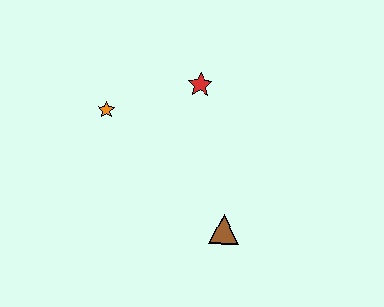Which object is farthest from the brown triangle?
The orange star is farthest from the brown triangle.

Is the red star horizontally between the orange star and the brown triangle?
Yes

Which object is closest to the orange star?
The red star is closest to the orange star.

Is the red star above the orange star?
Yes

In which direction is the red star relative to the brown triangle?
The red star is above the brown triangle.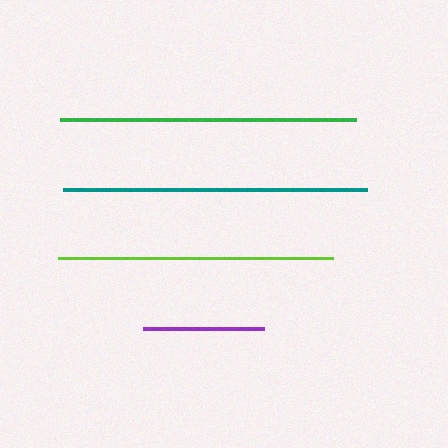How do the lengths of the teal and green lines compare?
The teal and green lines are approximately the same length.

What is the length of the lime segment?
The lime segment is approximately 275 pixels long.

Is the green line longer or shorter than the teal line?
The teal line is longer than the green line.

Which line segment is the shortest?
The purple line is the shortest at approximately 120 pixels.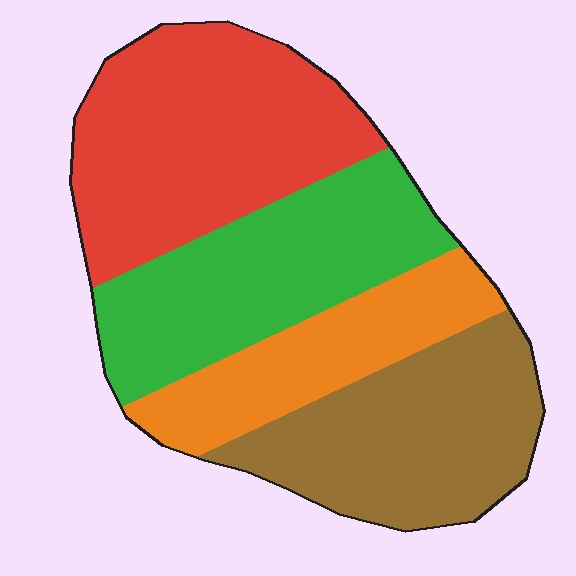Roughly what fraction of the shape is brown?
Brown takes up between a sixth and a third of the shape.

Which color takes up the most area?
Red, at roughly 30%.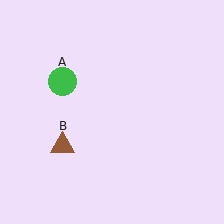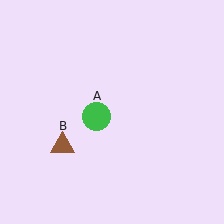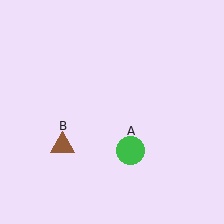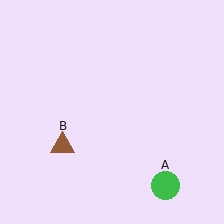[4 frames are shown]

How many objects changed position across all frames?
1 object changed position: green circle (object A).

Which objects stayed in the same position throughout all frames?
Brown triangle (object B) remained stationary.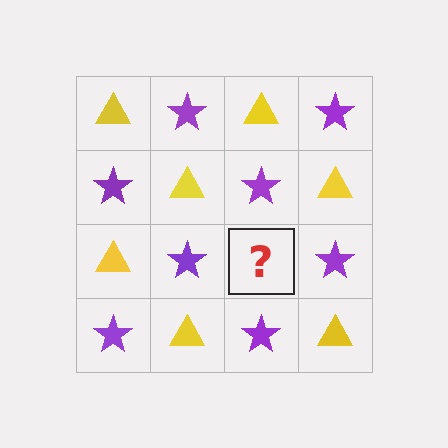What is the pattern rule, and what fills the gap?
The rule is that it alternates yellow triangle and purple star in a checkerboard pattern. The gap should be filled with a yellow triangle.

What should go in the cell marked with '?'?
The missing cell should contain a yellow triangle.